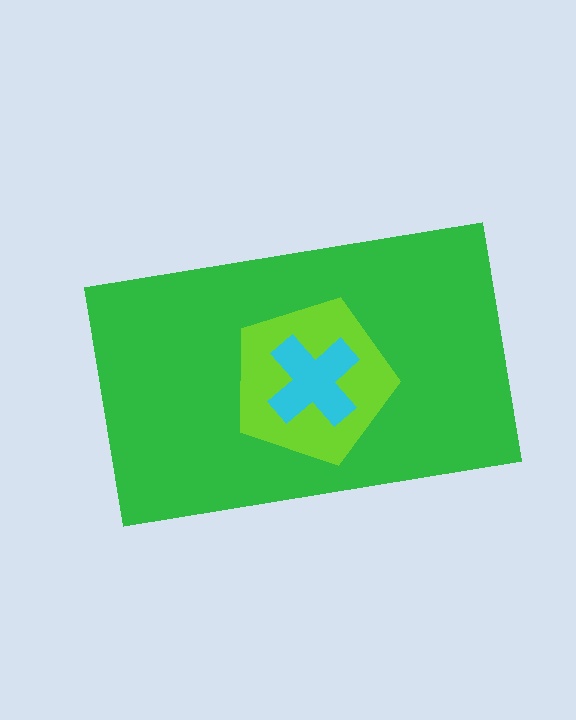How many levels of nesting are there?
3.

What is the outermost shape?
The green rectangle.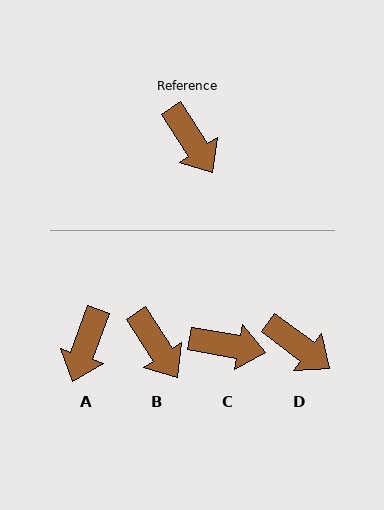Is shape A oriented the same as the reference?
No, it is off by about 52 degrees.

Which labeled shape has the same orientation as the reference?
B.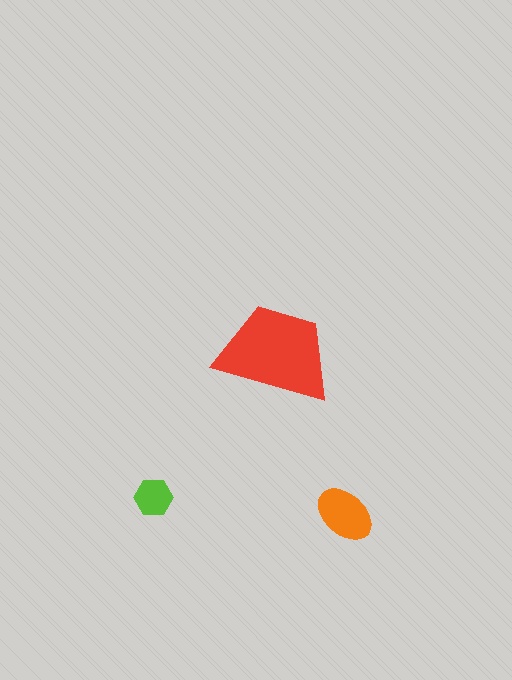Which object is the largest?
The red trapezoid.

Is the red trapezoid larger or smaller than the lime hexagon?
Larger.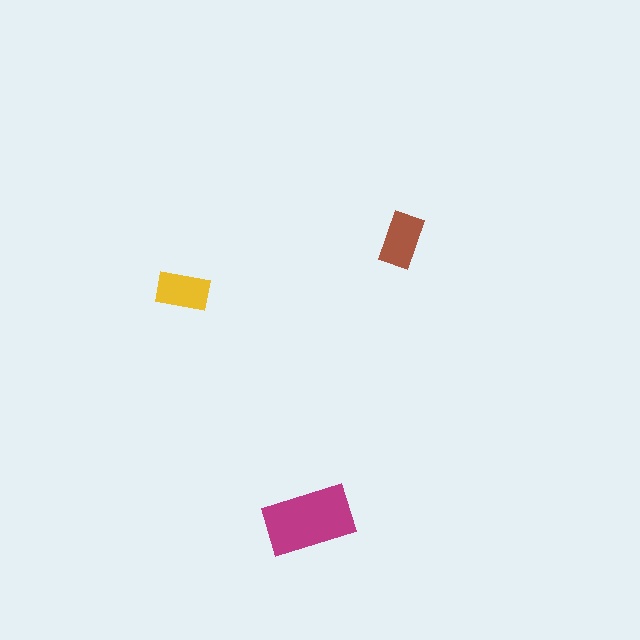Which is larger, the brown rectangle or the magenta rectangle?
The magenta one.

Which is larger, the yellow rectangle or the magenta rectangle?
The magenta one.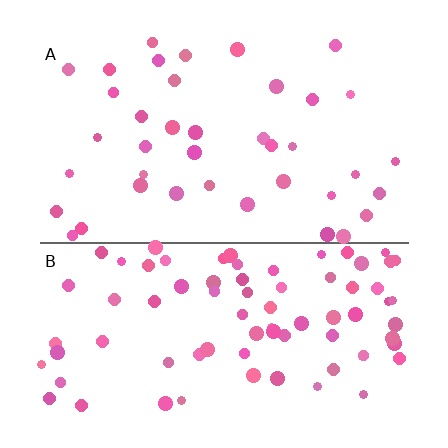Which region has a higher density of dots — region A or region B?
B (the bottom).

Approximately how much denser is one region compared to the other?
Approximately 2.1× — region B over region A.